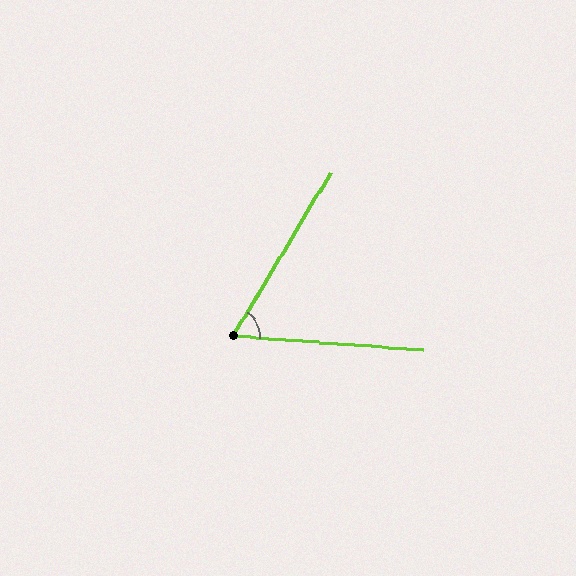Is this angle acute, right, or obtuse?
It is acute.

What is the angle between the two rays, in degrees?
Approximately 64 degrees.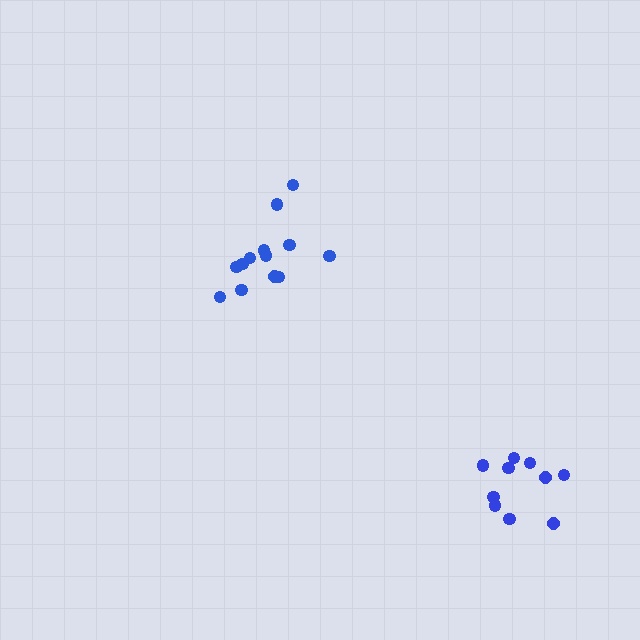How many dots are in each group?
Group 1: 13 dots, Group 2: 10 dots (23 total).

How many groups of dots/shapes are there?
There are 2 groups.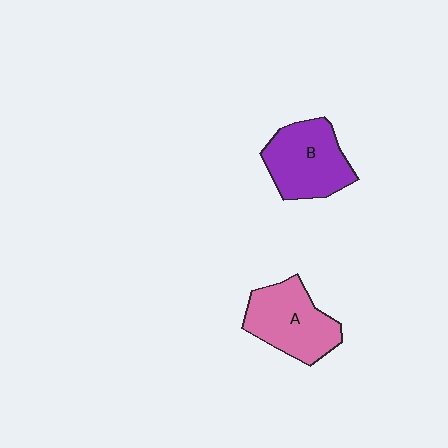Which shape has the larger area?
Shape B (purple).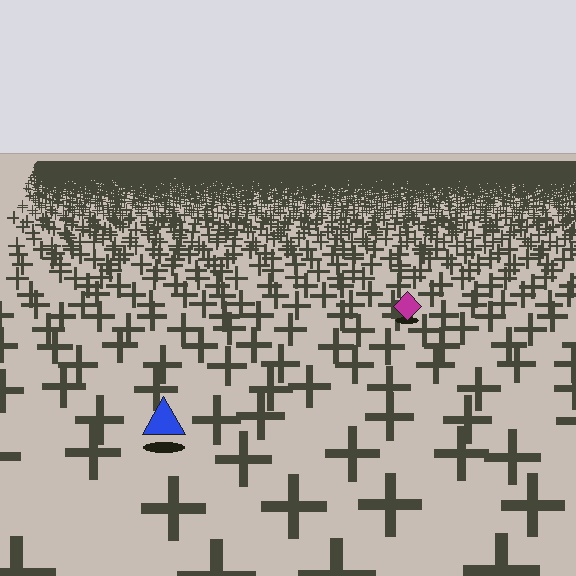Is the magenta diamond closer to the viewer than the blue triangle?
No. The blue triangle is closer — you can tell from the texture gradient: the ground texture is coarser near it.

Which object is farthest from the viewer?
The magenta diamond is farthest from the viewer. It appears smaller and the ground texture around it is denser.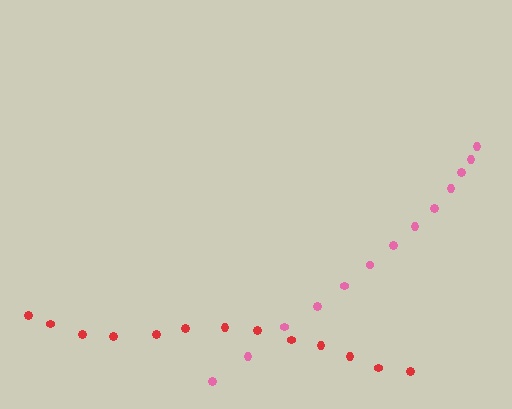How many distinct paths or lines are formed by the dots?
There are 2 distinct paths.